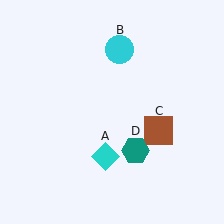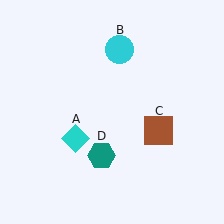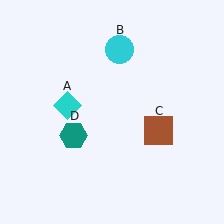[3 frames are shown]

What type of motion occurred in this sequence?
The cyan diamond (object A), teal hexagon (object D) rotated clockwise around the center of the scene.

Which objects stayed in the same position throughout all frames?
Cyan circle (object B) and brown square (object C) remained stationary.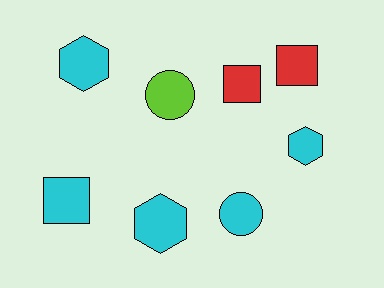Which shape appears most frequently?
Square, with 3 objects.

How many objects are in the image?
There are 8 objects.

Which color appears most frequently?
Cyan, with 5 objects.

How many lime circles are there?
There is 1 lime circle.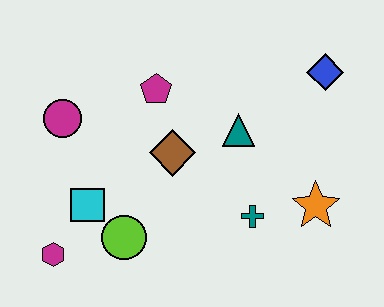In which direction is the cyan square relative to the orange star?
The cyan square is to the left of the orange star.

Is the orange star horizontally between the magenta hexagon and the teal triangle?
No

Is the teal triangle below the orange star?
No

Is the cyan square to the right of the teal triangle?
No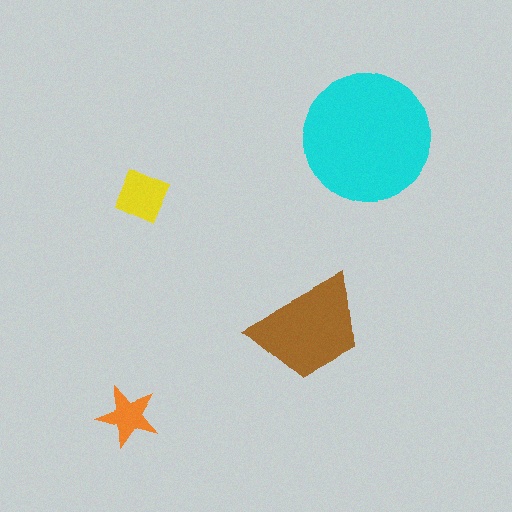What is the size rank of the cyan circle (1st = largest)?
1st.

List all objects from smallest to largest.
The orange star, the yellow diamond, the brown trapezoid, the cyan circle.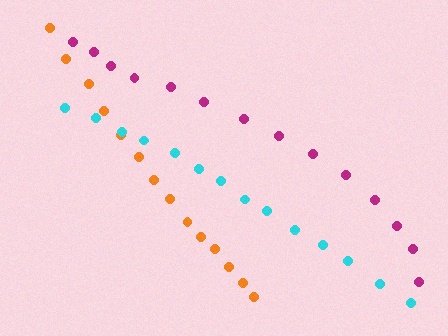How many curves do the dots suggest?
There are 3 distinct paths.